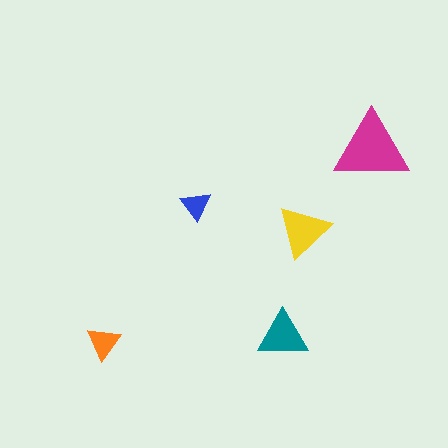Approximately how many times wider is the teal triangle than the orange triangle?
About 1.5 times wider.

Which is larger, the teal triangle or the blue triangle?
The teal one.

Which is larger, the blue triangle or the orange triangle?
The orange one.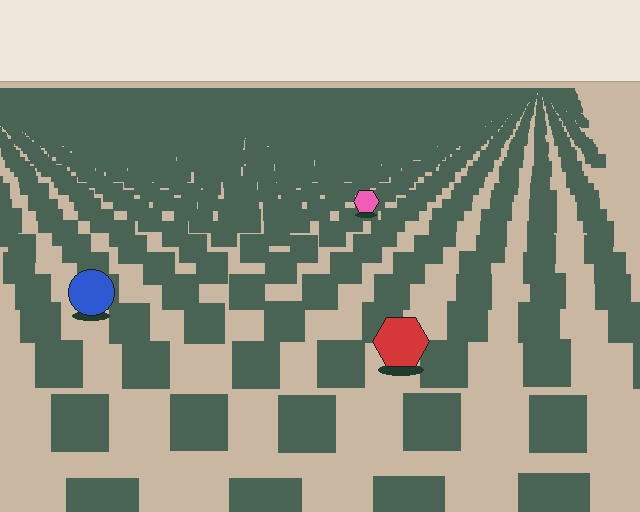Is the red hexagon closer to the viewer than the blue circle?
Yes. The red hexagon is closer — you can tell from the texture gradient: the ground texture is coarser near it.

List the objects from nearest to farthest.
From nearest to farthest: the red hexagon, the blue circle, the pink hexagon.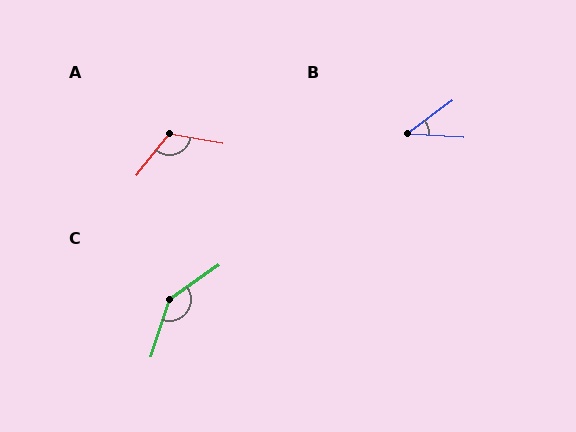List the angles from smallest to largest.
B (41°), A (118°), C (143°).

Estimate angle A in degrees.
Approximately 118 degrees.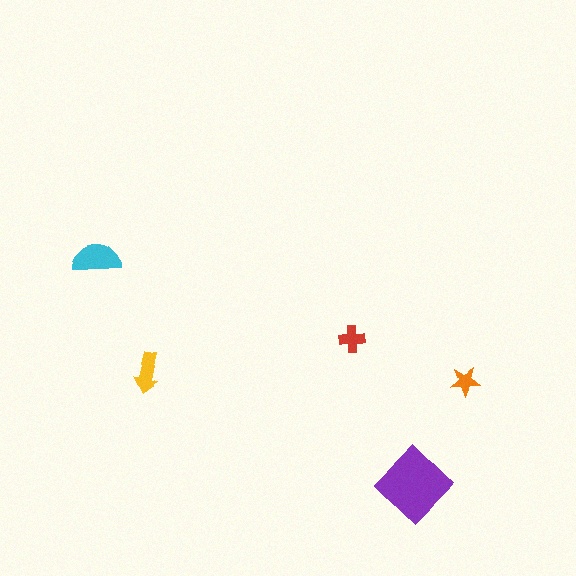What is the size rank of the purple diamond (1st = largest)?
1st.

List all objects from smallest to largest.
The orange star, the red cross, the yellow arrow, the cyan semicircle, the purple diamond.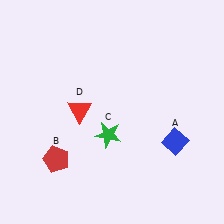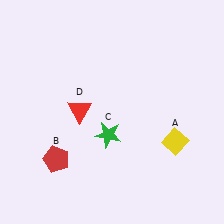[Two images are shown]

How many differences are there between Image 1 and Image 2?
There is 1 difference between the two images.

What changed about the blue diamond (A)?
In Image 1, A is blue. In Image 2, it changed to yellow.